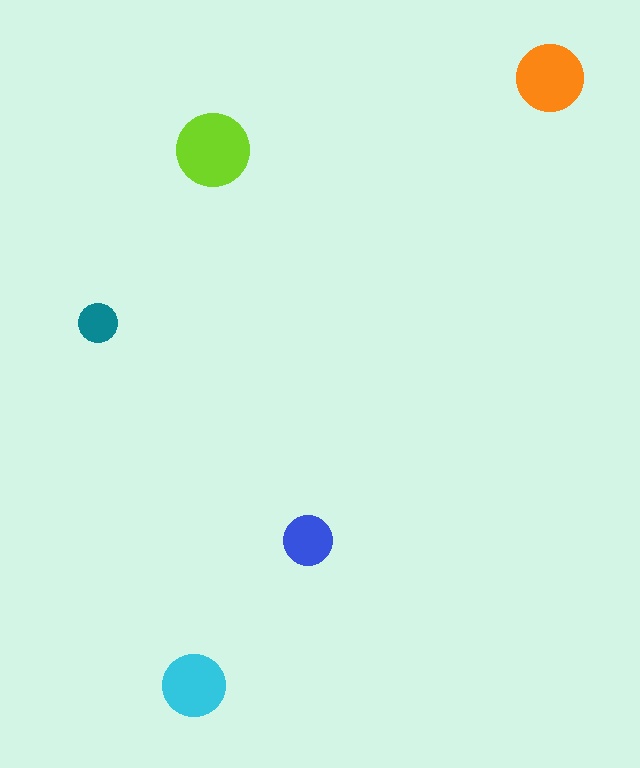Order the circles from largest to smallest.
the lime one, the orange one, the cyan one, the blue one, the teal one.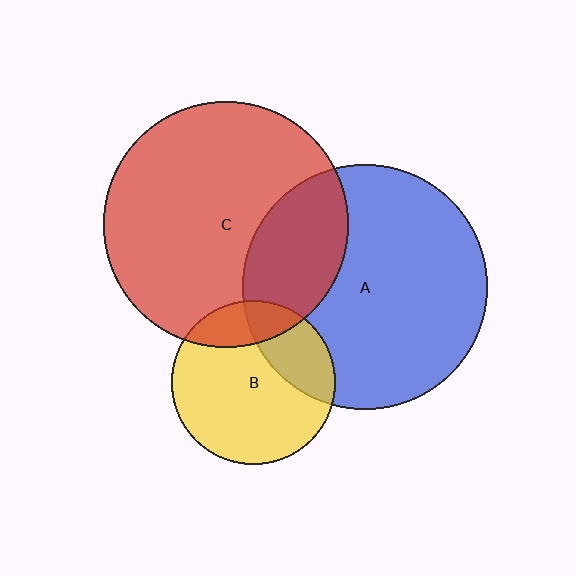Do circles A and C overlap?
Yes.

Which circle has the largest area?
Circle C (red).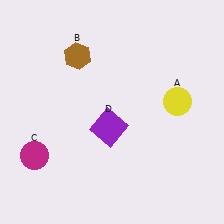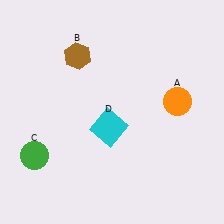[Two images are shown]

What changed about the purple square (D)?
In Image 1, D is purple. In Image 2, it changed to cyan.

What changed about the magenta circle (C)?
In Image 1, C is magenta. In Image 2, it changed to green.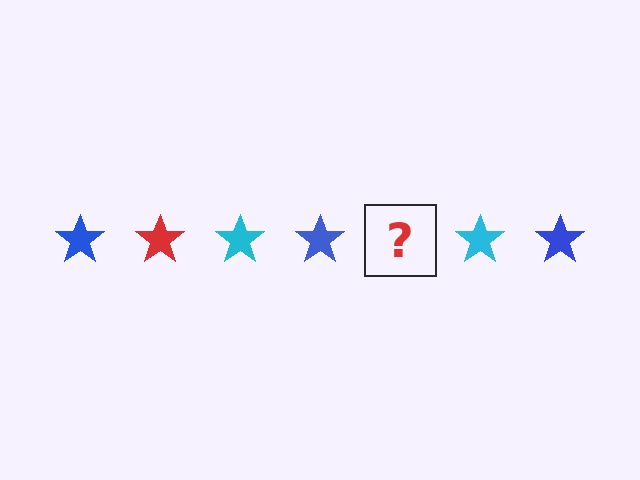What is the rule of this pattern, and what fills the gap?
The rule is that the pattern cycles through blue, red, cyan stars. The gap should be filled with a red star.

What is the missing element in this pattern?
The missing element is a red star.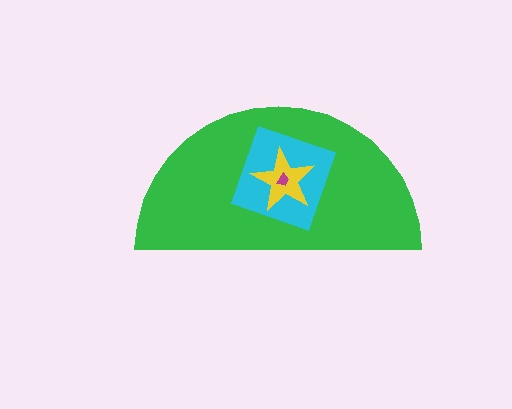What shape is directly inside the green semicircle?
The cyan square.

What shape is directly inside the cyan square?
The yellow star.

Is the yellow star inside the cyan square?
Yes.